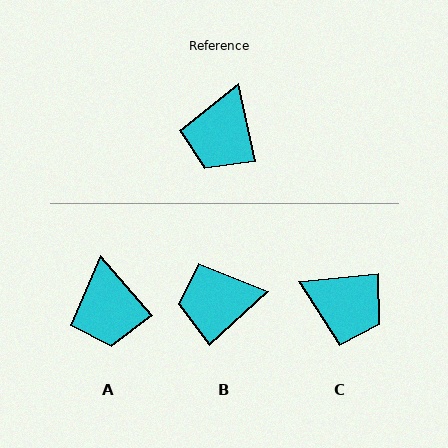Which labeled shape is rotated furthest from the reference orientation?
C, about 84 degrees away.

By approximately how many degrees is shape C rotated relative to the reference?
Approximately 84 degrees counter-clockwise.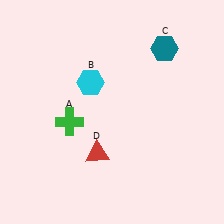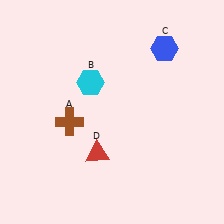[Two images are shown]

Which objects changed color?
A changed from green to brown. C changed from teal to blue.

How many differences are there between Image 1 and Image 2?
There are 2 differences between the two images.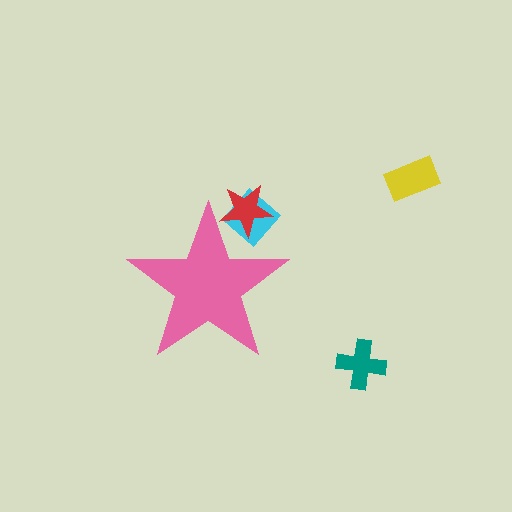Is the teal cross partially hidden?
No, the teal cross is fully visible.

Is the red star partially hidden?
Yes, the red star is partially hidden behind the pink star.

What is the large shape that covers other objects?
A pink star.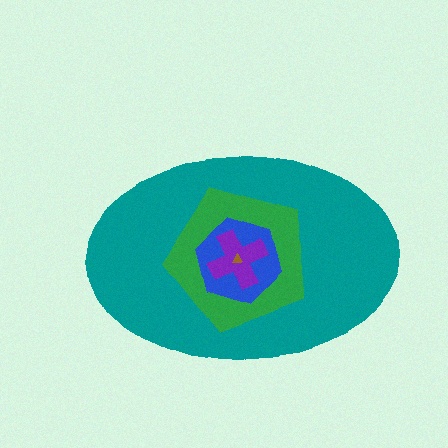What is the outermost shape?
The teal ellipse.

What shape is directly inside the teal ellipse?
The green pentagon.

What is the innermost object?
The brown triangle.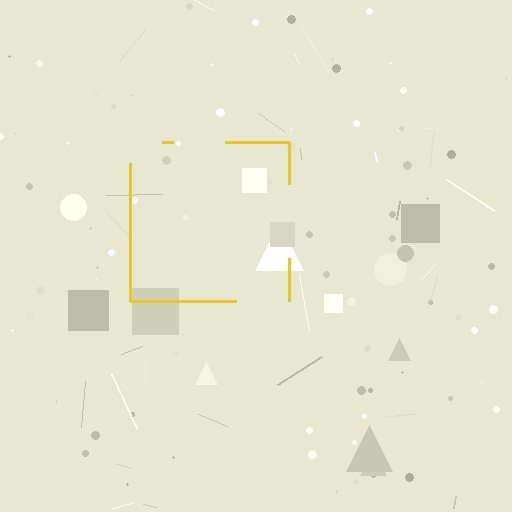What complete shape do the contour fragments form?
The contour fragments form a square.